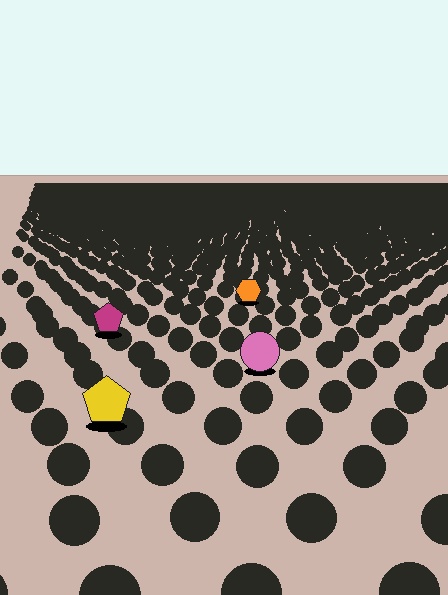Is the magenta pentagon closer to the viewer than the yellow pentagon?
No. The yellow pentagon is closer — you can tell from the texture gradient: the ground texture is coarser near it.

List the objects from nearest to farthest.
From nearest to farthest: the yellow pentagon, the pink circle, the magenta pentagon, the orange hexagon.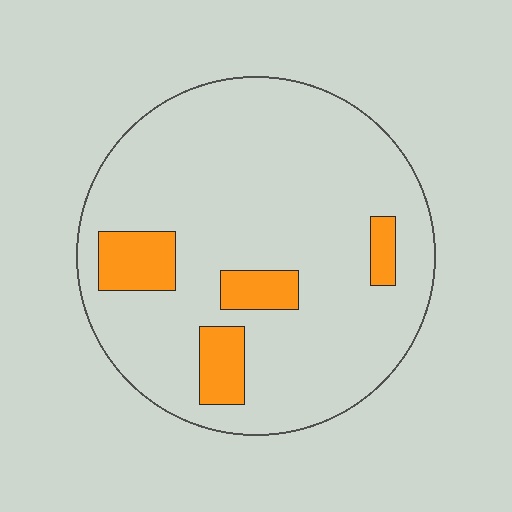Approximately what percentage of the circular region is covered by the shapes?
Approximately 15%.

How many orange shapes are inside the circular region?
4.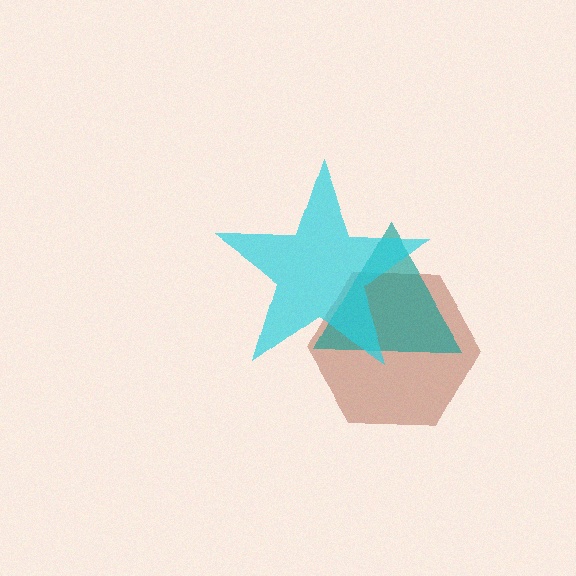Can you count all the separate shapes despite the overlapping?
Yes, there are 3 separate shapes.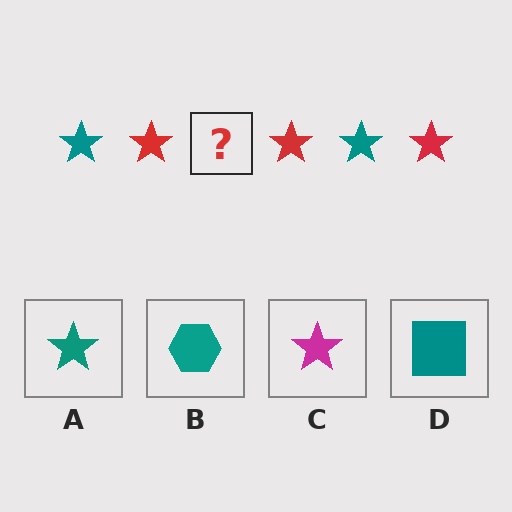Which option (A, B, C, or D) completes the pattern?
A.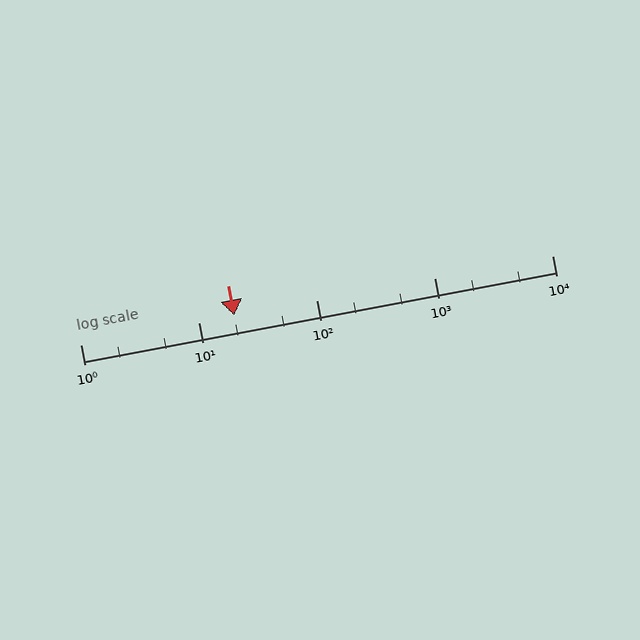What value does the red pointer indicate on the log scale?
The pointer indicates approximately 20.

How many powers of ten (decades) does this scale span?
The scale spans 4 decades, from 1 to 10000.